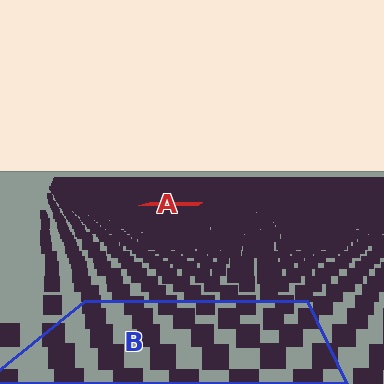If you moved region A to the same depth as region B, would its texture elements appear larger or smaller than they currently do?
They would appear larger. At a closer depth, the same texture elements are projected at a bigger on-screen size.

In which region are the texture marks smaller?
The texture marks are smaller in region A, because it is farther away.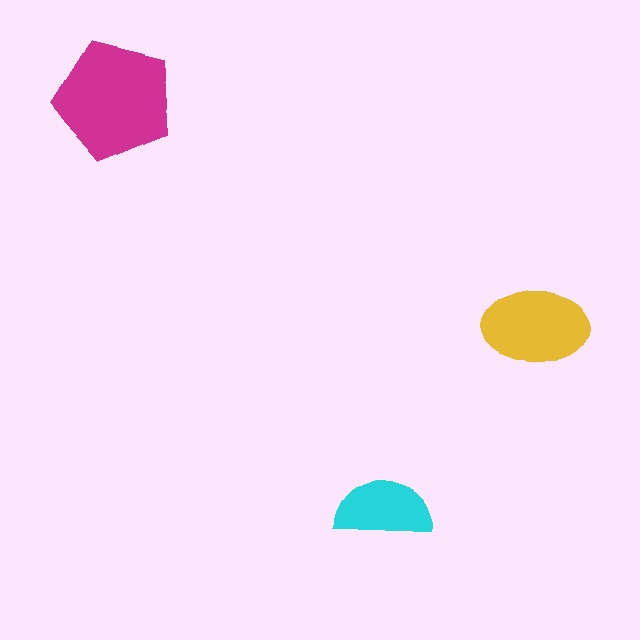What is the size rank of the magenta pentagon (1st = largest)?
1st.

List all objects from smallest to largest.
The cyan semicircle, the yellow ellipse, the magenta pentagon.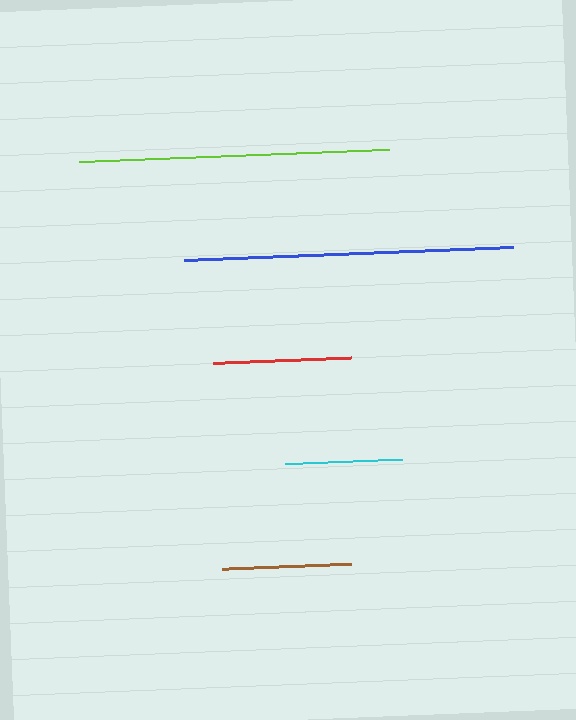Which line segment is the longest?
The blue line is the longest at approximately 329 pixels.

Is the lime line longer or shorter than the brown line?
The lime line is longer than the brown line.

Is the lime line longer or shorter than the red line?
The lime line is longer than the red line.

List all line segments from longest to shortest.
From longest to shortest: blue, lime, red, brown, cyan.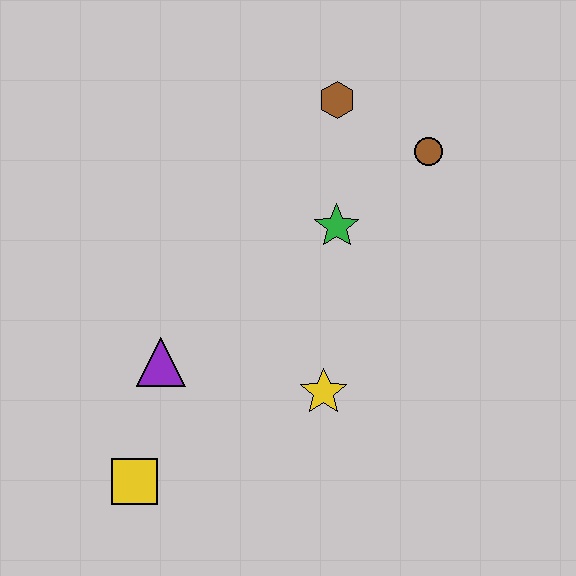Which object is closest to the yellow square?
The purple triangle is closest to the yellow square.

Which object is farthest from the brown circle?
The yellow square is farthest from the brown circle.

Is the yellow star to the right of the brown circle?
No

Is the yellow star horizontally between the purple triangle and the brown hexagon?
Yes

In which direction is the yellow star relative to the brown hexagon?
The yellow star is below the brown hexagon.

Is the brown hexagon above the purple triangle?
Yes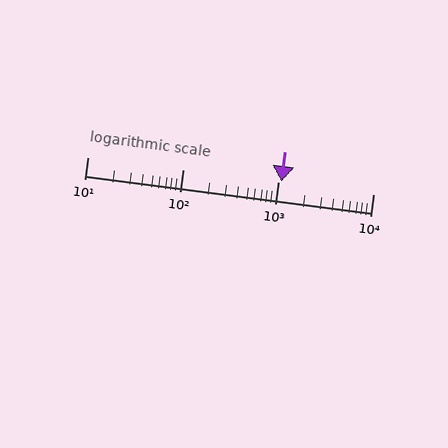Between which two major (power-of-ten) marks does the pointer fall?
The pointer is between 1000 and 10000.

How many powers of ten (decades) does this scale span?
The scale spans 3 decades, from 10 to 10000.